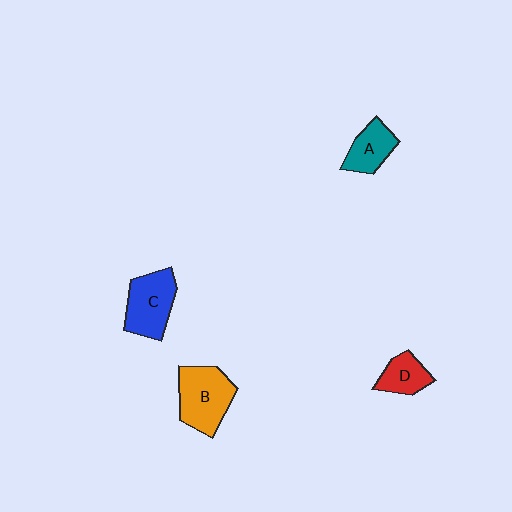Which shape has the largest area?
Shape B (orange).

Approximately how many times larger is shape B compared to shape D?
Approximately 1.8 times.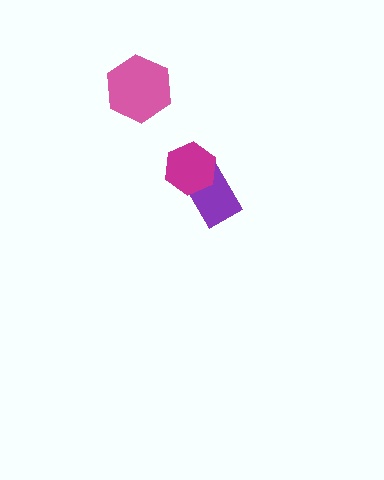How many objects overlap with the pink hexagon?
0 objects overlap with the pink hexagon.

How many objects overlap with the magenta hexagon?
1 object overlaps with the magenta hexagon.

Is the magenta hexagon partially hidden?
No, no other shape covers it.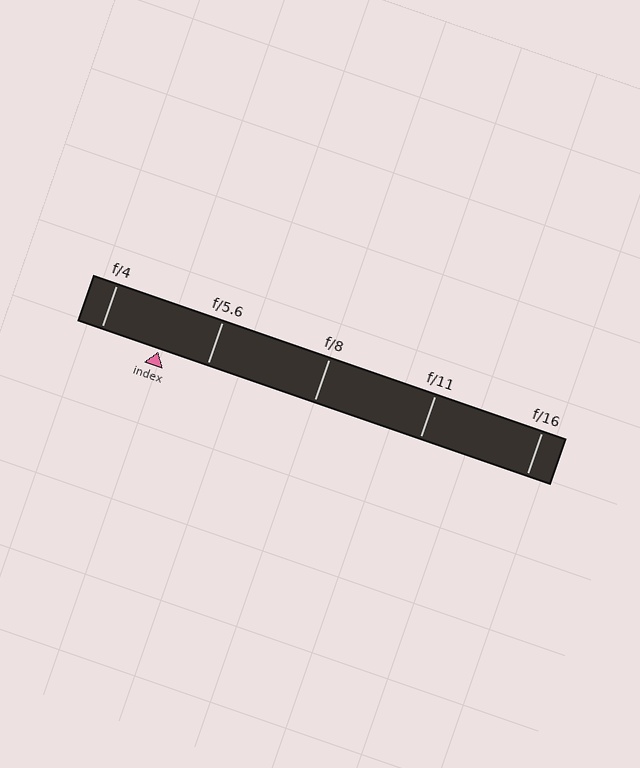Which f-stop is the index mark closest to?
The index mark is closest to f/5.6.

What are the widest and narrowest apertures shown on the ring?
The widest aperture shown is f/4 and the narrowest is f/16.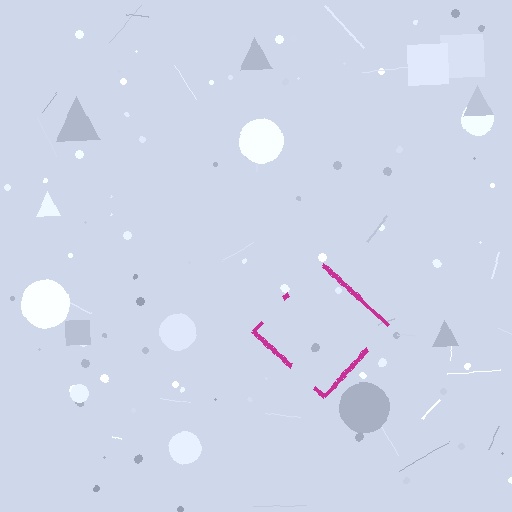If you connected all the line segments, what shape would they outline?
They would outline a diamond.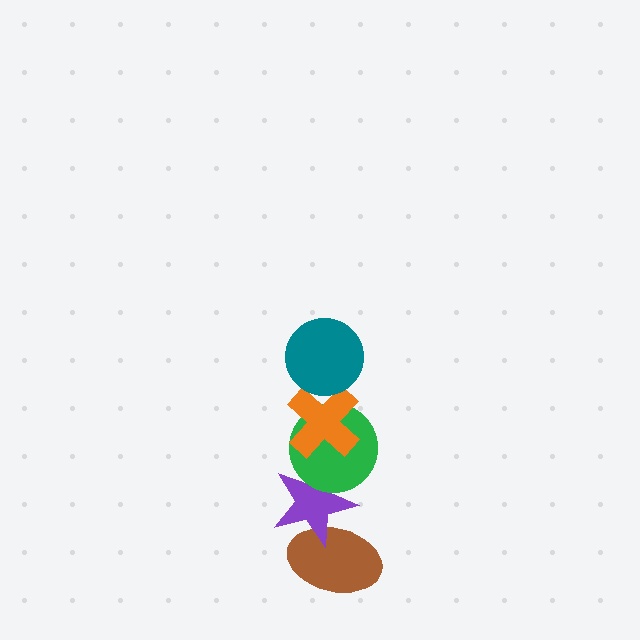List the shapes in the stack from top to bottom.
From top to bottom: the teal circle, the orange cross, the green circle, the purple star, the brown ellipse.